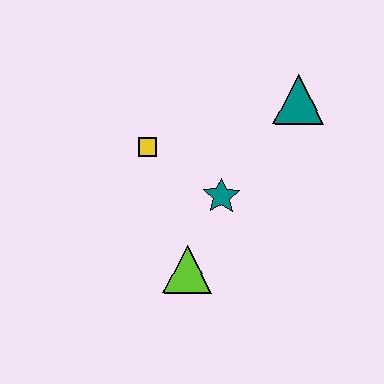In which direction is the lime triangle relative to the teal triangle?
The lime triangle is below the teal triangle.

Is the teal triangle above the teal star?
Yes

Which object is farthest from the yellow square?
The teal triangle is farthest from the yellow square.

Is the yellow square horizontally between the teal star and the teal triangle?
No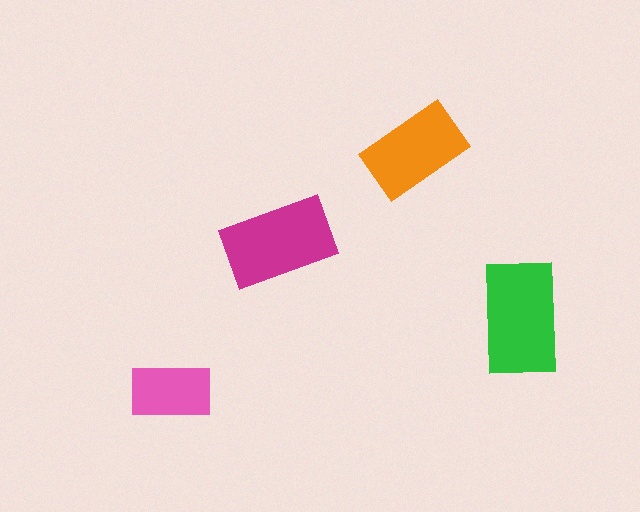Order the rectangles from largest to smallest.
the green one, the magenta one, the orange one, the pink one.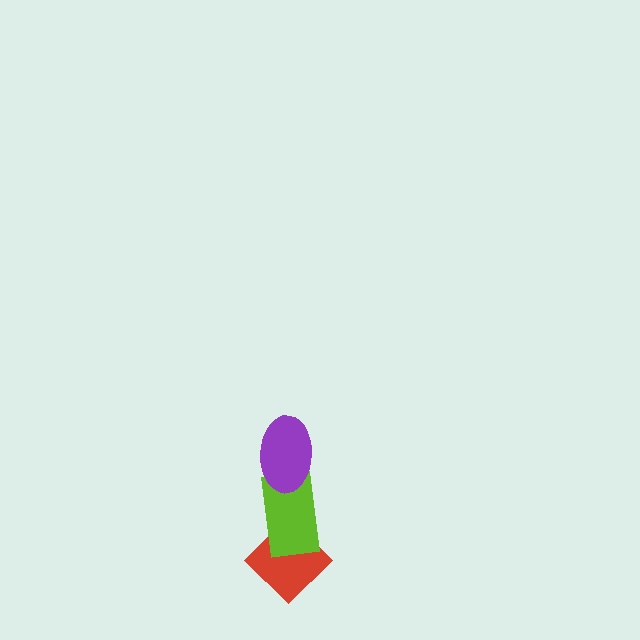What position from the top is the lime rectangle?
The lime rectangle is 2nd from the top.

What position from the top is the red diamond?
The red diamond is 3rd from the top.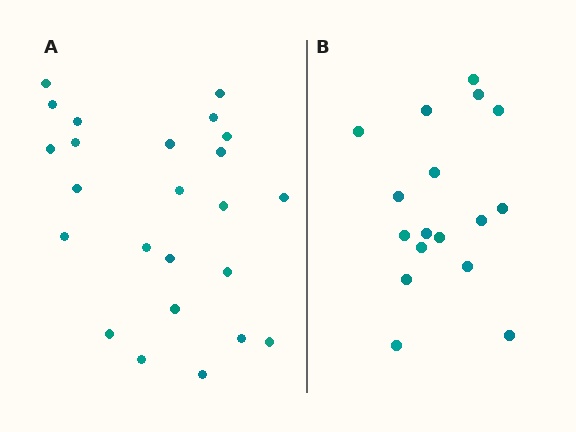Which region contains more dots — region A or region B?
Region A (the left region) has more dots.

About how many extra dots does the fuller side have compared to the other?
Region A has roughly 8 or so more dots than region B.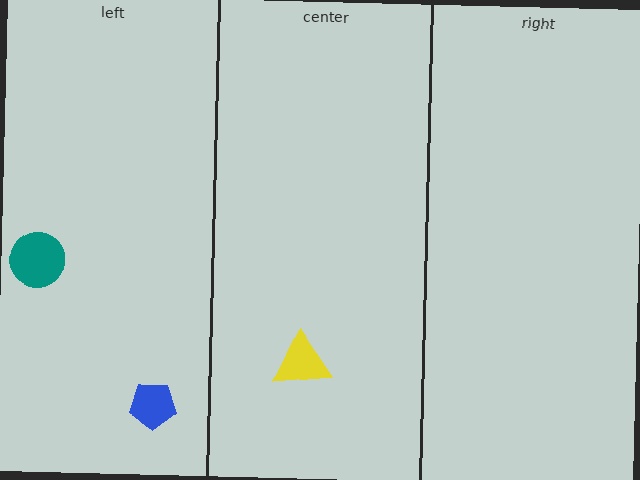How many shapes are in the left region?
2.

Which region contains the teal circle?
The left region.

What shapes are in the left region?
The blue pentagon, the teal circle.